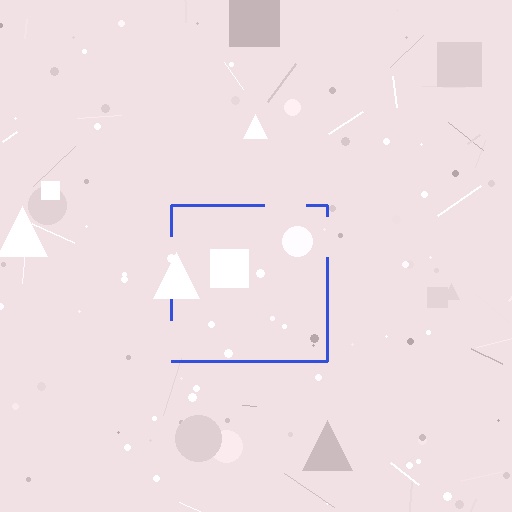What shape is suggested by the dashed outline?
The dashed outline suggests a square.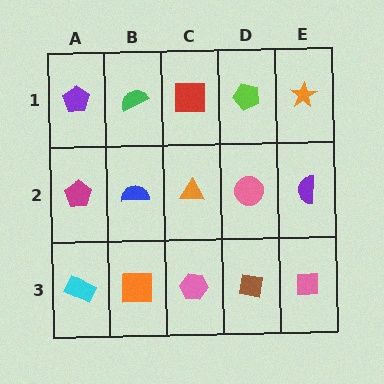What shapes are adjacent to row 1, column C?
An orange triangle (row 2, column C), a green semicircle (row 1, column B), a lime pentagon (row 1, column D).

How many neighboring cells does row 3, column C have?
3.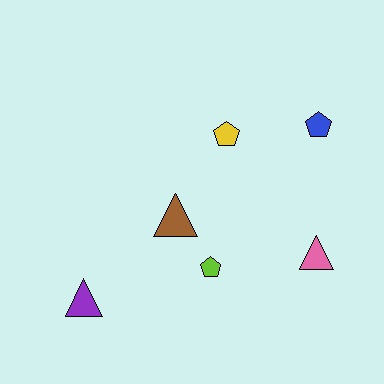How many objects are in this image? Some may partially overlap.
There are 6 objects.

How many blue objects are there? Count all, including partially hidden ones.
There is 1 blue object.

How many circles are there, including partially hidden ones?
There are no circles.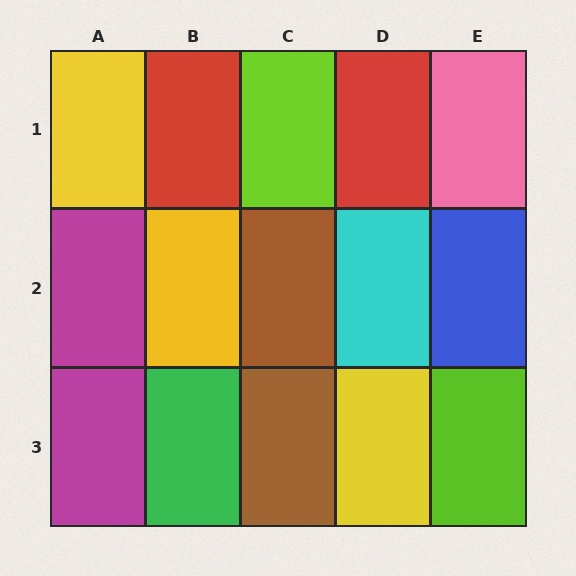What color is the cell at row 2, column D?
Cyan.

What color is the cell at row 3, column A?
Magenta.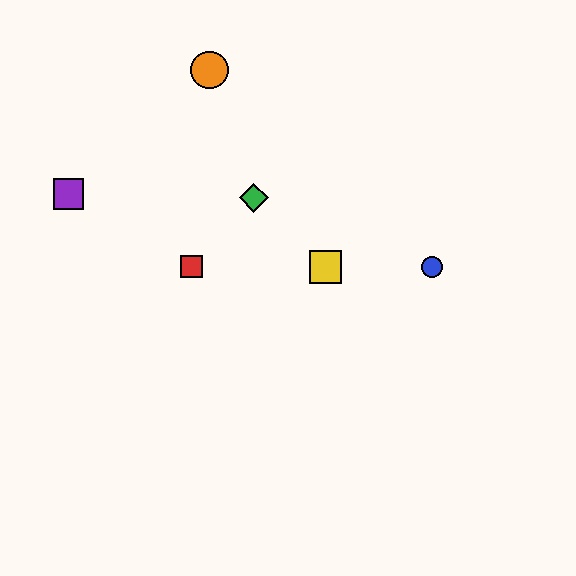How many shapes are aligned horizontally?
3 shapes (the red square, the blue circle, the yellow square) are aligned horizontally.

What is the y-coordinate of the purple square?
The purple square is at y≈194.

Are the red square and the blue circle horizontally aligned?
Yes, both are at y≈267.